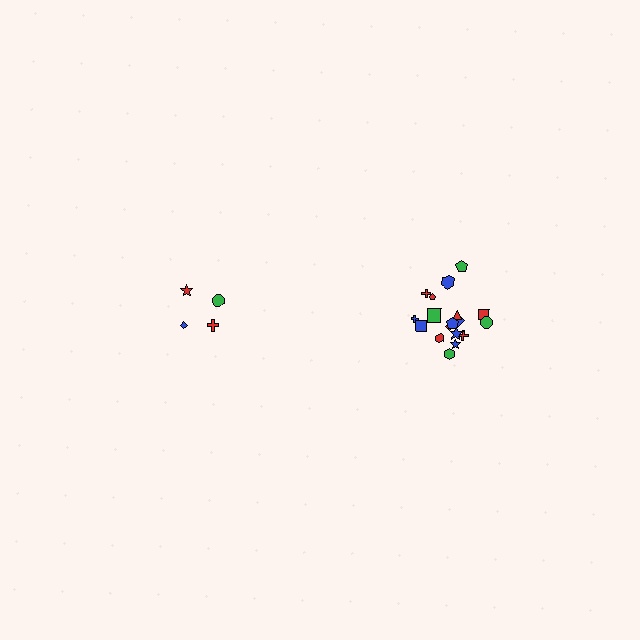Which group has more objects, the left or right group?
The right group.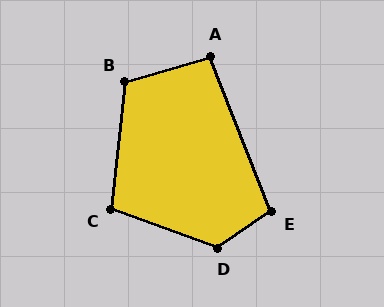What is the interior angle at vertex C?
Approximately 104 degrees (obtuse).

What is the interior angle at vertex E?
Approximately 103 degrees (obtuse).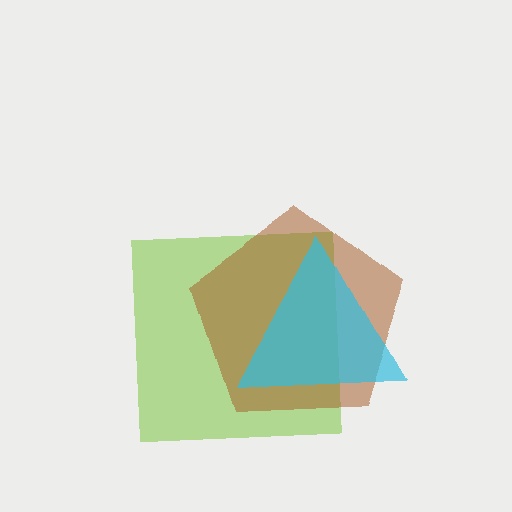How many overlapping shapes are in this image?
There are 3 overlapping shapes in the image.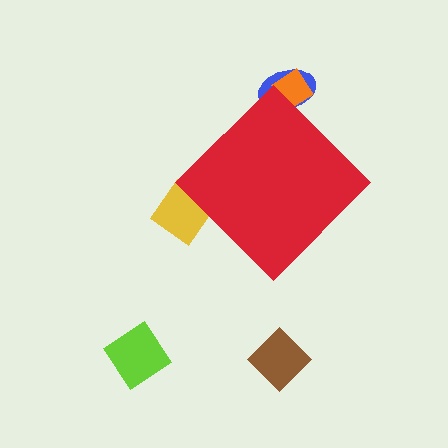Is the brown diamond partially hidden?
No, the brown diamond is fully visible.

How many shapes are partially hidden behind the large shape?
3 shapes are partially hidden.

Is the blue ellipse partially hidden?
Yes, the blue ellipse is partially hidden behind the red diamond.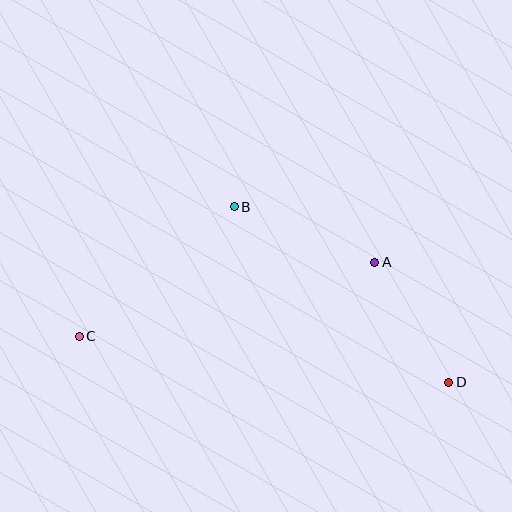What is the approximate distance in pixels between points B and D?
The distance between B and D is approximately 277 pixels.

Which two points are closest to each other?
Points A and D are closest to each other.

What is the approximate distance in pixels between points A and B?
The distance between A and B is approximately 151 pixels.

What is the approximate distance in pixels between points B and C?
The distance between B and C is approximately 202 pixels.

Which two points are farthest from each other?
Points C and D are farthest from each other.